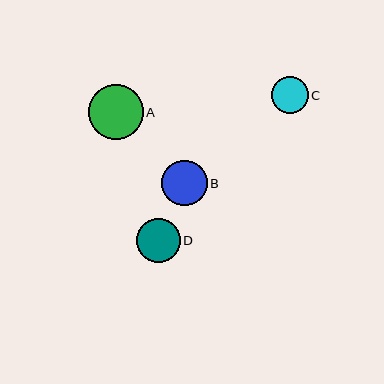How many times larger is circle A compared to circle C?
Circle A is approximately 1.5 times the size of circle C.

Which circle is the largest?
Circle A is the largest with a size of approximately 55 pixels.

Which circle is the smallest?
Circle C is the smallest with a size of approximately 36 pixels.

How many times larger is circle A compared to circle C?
Circle A is approximately 1.5 times the size of circle C.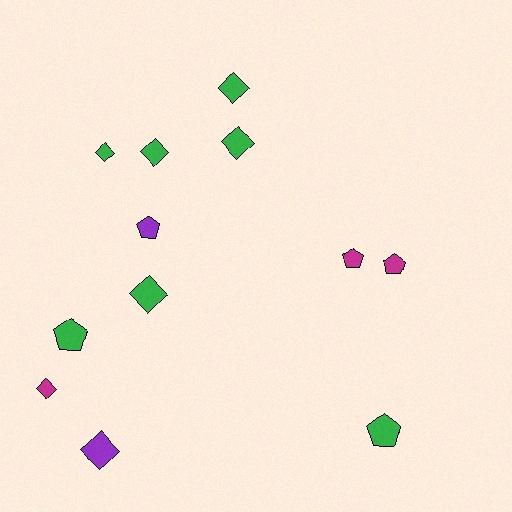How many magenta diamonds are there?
There is 1 magenta diamond.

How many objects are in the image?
There are 12 objects.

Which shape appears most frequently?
Diamond, with 7 objects.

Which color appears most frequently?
Green, with 7 objects.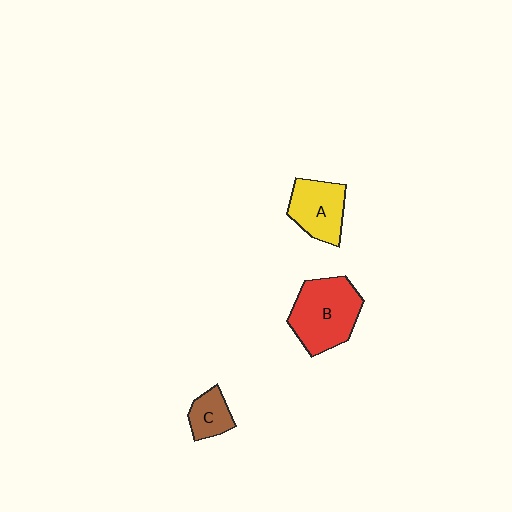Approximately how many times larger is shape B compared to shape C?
Approximately 2.5 times.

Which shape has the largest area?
Shape B (red).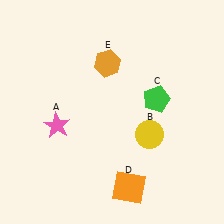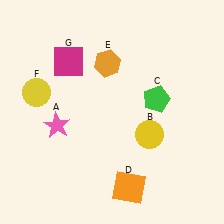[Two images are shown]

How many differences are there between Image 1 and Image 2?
There are 2 differences between the two images.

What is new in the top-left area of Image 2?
A yellow circle (F) was added in the top-left area of Image 2.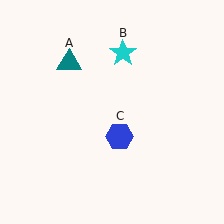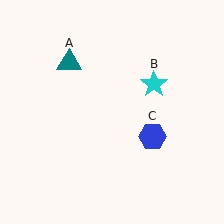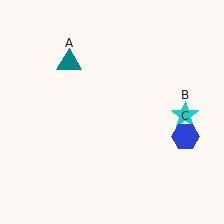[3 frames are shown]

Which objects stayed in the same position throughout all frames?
Teal triangle (object A) remained stationary.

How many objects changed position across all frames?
2 objects changed position: cyan star (object B), blue hexagon (object C).